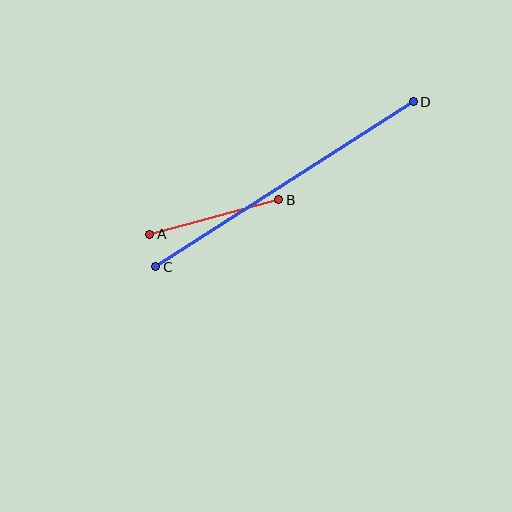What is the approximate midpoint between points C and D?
The midpoint is at approximately (285, 184) pixels.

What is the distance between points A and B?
The distance is approximately 134 pixels.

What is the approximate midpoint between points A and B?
The midpoint is at approximately (214, 217) pixels.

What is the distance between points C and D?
The distance is approximately 306 pixels.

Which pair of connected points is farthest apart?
Points C and D are farthest apart.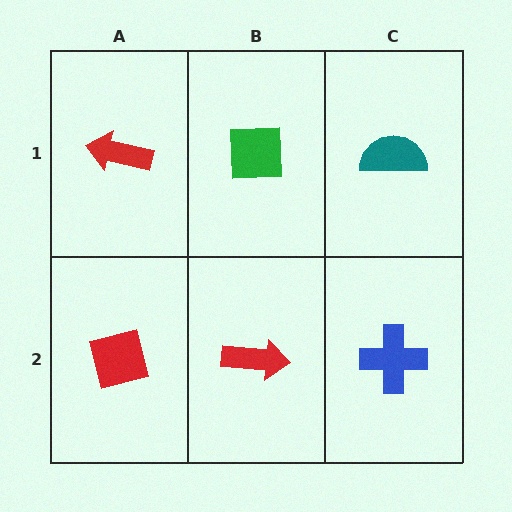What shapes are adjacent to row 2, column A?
A red arrow (row 1, column A), a red arrow (row 2, column B).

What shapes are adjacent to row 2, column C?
A teal semicircle (row 1, column C), a red arrow (row 2, column B).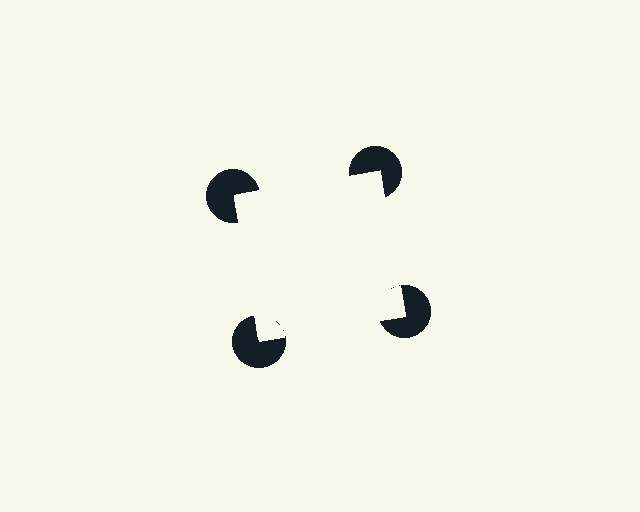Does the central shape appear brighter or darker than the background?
It typically appears slightly brighter than the background, even though no actual brightness change is drawn.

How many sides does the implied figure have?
4 sides.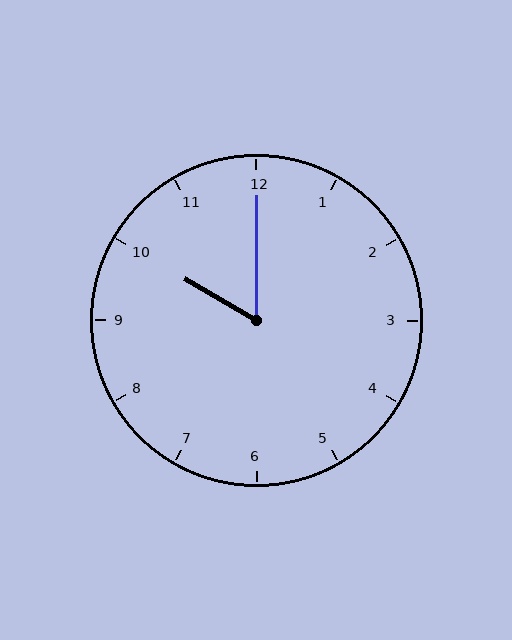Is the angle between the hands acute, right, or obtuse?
It is acute.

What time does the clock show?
10:00.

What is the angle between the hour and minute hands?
Approximately 60 degrees.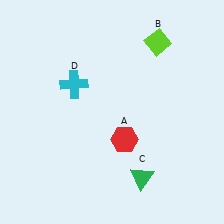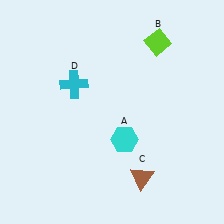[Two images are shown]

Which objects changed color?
A changed from red to cyan. C changed from green to brown.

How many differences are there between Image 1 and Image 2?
There are 2 differences between the two images.